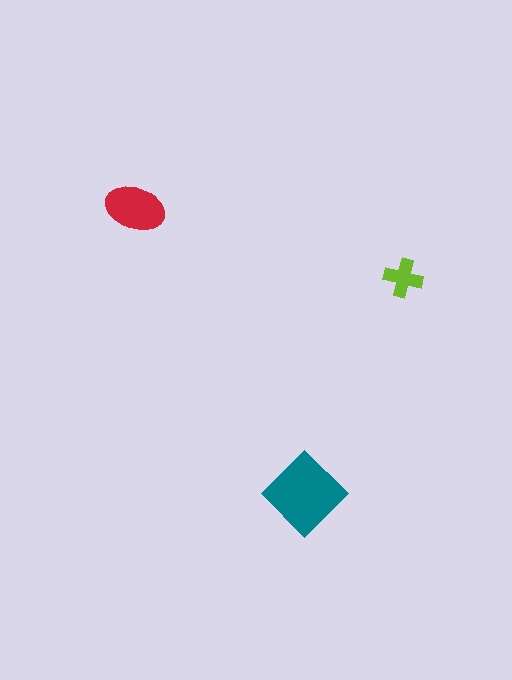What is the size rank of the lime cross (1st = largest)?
3rd.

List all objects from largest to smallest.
The teal diamond, the red ellipse, the lime cross.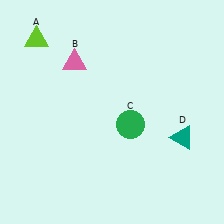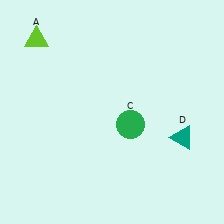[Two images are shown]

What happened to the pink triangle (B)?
The pink triangle (B) was removed in Image 2. It was in the top-left area of Image 1.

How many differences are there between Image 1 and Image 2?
There is 1 difference between the two images.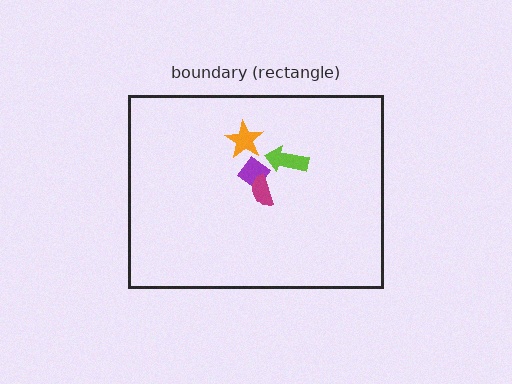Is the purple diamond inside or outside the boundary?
Inside.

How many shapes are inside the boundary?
4 inside, 0 outside.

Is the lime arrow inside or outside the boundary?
Inside.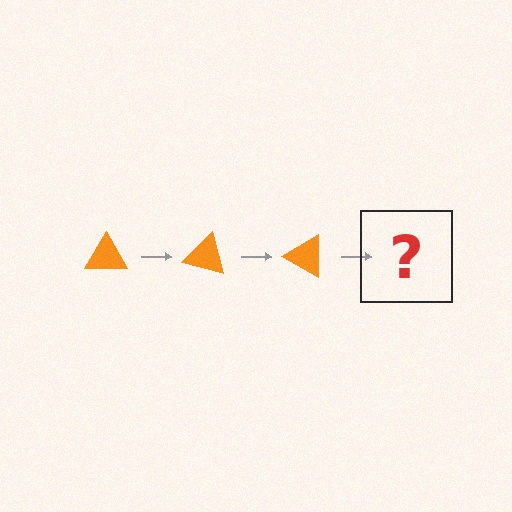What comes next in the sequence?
The next element should be an orange triangle rotated 45 degrees.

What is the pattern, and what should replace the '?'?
The pattern is that the triangle rotates 15 degrees each step. The '?' should be an orange triangle rotated 45 degrees.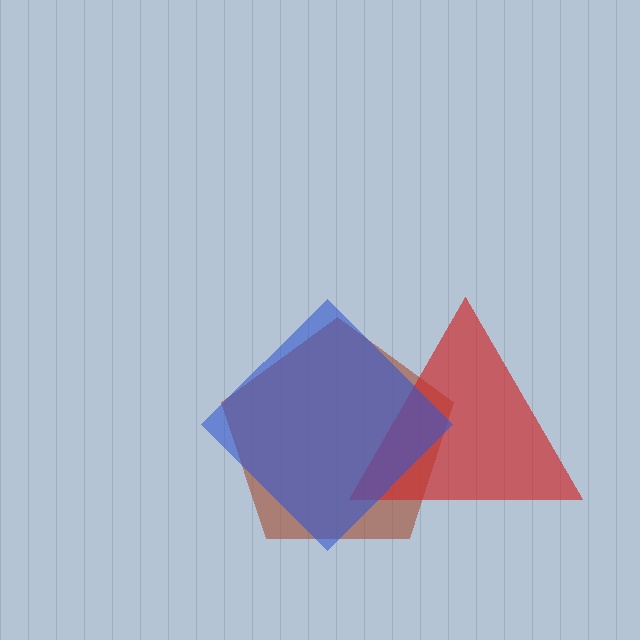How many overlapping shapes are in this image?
There are 3 overlapping shapes in the image.